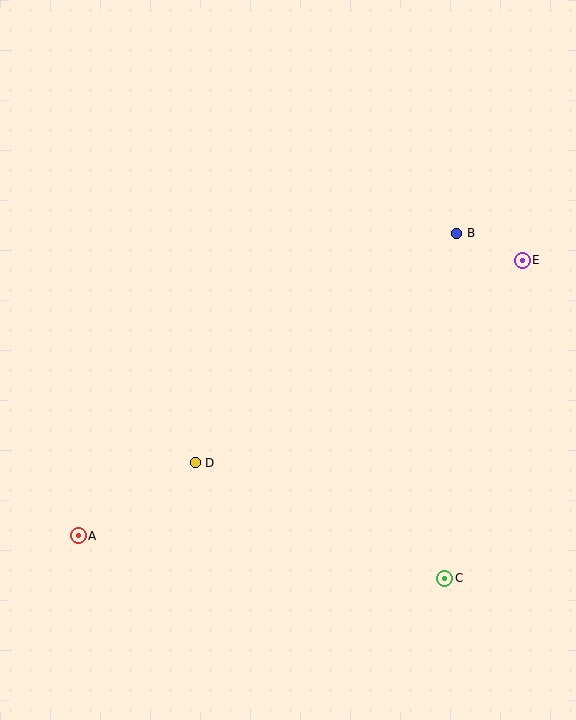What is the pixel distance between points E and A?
The distance between E and A is 522 pixels.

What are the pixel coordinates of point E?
Point E is at (522, 260).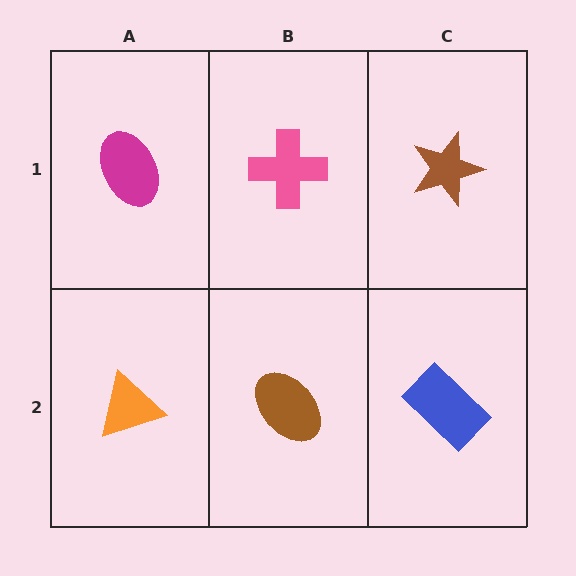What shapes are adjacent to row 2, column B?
A pink cross (row 1, column B), an orange triangle (row 2, column A), a blue rectangle (row 2, column C).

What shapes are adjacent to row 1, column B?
A brown ellipse (row 2, column B), a magenta ellipse (row 1, column A), a brown star (row 1, column C).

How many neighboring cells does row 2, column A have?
2.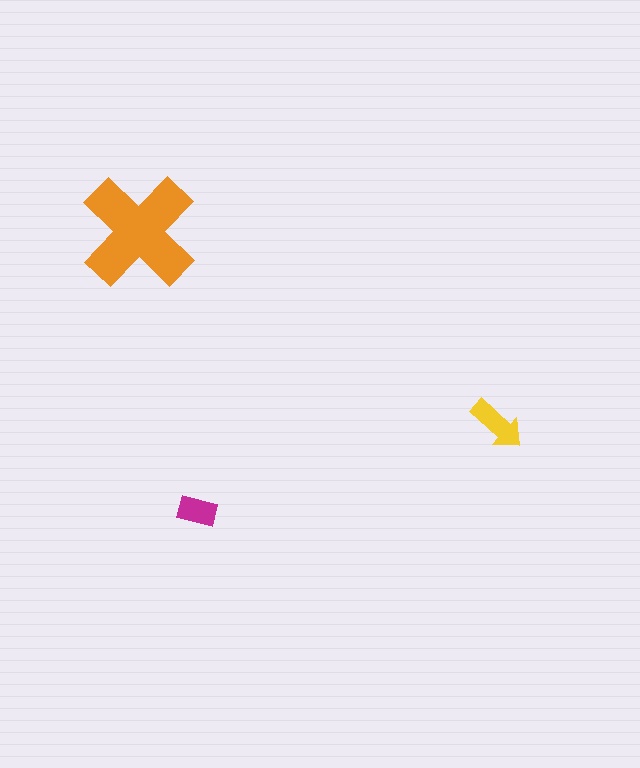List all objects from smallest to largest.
The magenta rectangle, the yellow arrow, the orange cross.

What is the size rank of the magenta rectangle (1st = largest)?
3rd.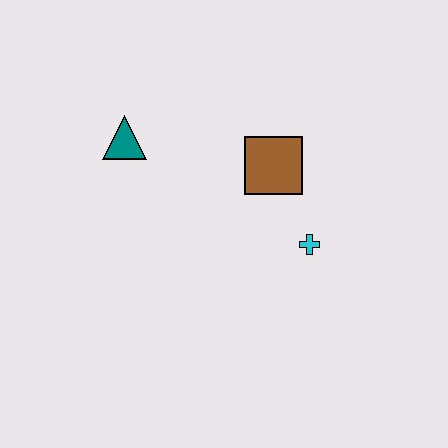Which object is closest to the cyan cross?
The brown square is closest to the cyan cross.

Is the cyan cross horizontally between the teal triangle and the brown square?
No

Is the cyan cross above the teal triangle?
No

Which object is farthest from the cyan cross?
The teal triangle is farthest from the cyan cross.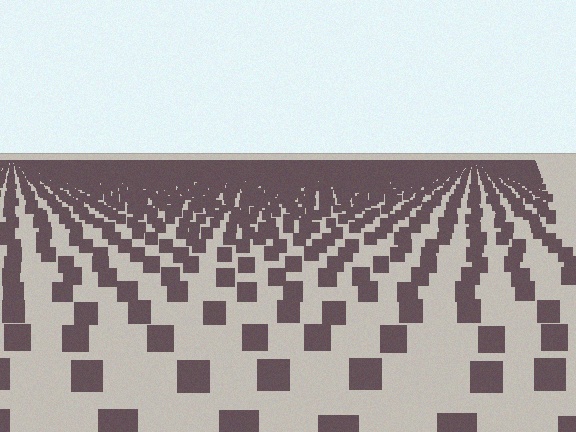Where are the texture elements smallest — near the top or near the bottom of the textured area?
Near the top.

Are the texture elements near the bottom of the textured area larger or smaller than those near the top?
Larger. Near the bottom, elements are closer to the viewer and appear at a bigger on-screen size.